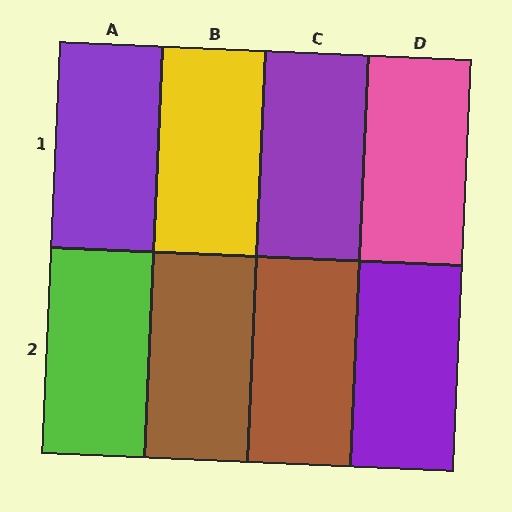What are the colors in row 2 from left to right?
Lime, brown, brown, purple.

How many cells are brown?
2 cells are brown.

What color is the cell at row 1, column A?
Purple.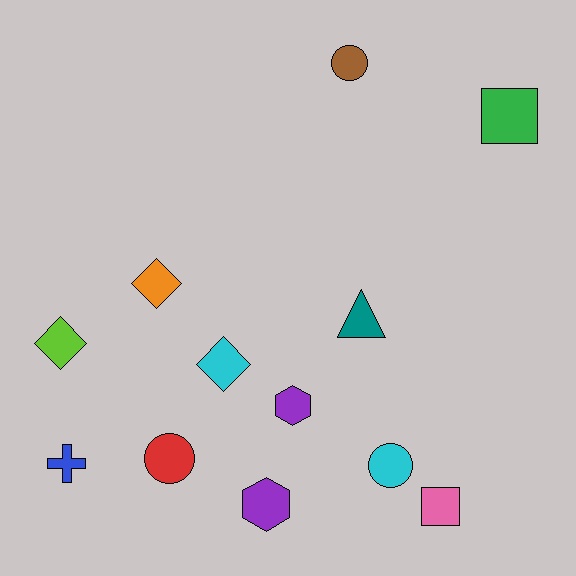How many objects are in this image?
There are 12 objects.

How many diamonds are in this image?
There are 3 diamonds.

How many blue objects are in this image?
There is 1 blue object.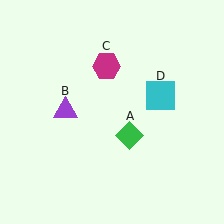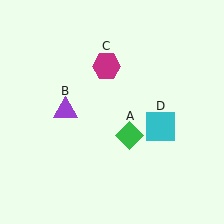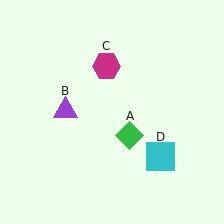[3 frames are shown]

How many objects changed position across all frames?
1 object changed position: cyan square (object D).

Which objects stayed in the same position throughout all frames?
Green diamond (object A) and purple triangle (object B) and magenta hexagon (object C) remained stationary.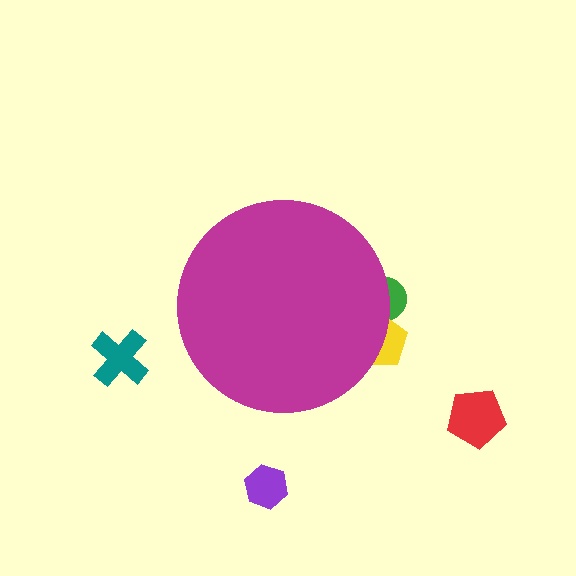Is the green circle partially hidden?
Yes, the green circle is partially hidden behind the magenta circle.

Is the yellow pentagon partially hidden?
Yes, the yellow pentagon is partially hidden behind the magenta circle.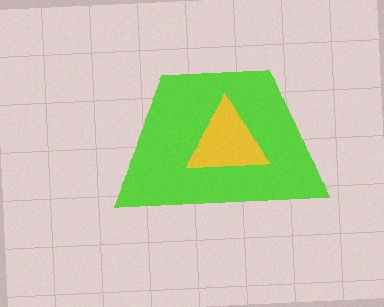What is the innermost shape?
The yellow triangle.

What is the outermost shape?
The lime trapezoid.